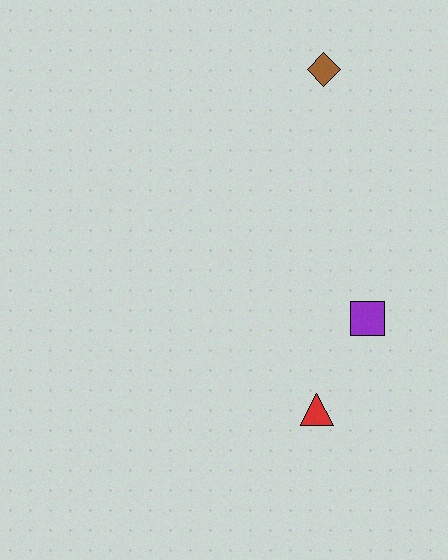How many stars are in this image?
There are no stars.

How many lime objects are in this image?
There are no lime objects.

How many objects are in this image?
There are 3 objects.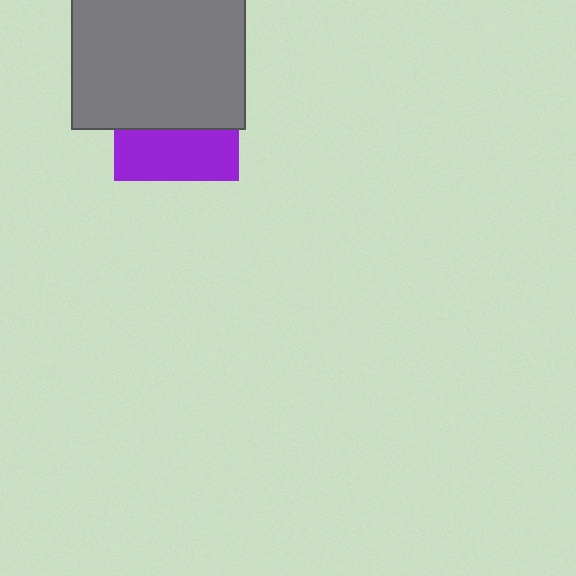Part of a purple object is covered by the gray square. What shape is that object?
It is a square.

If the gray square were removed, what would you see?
You would see the complete purple square.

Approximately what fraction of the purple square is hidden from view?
Roughly 59% of the purple square is hidden behind the gray square.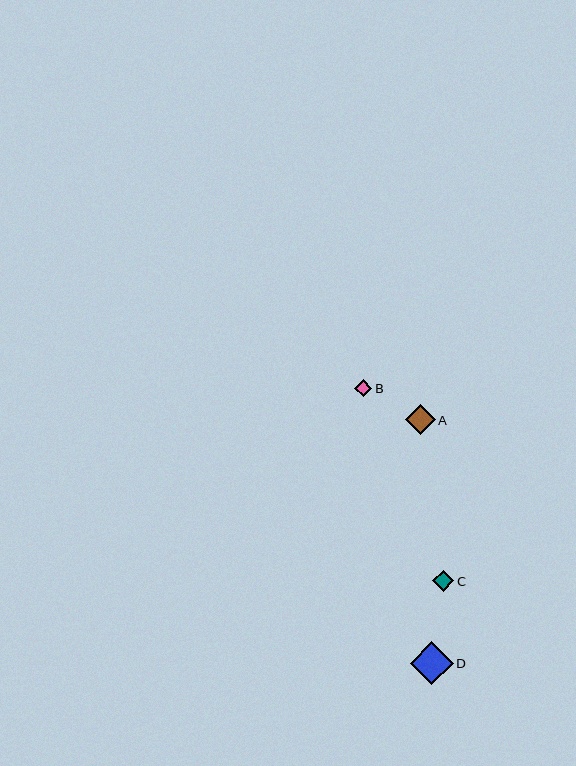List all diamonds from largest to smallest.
From largest to smallest: D, A, C, B.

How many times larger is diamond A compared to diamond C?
Diamond A is approximately 1.4 times the size of diamond C.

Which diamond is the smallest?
Diamond B is the smallest with a size of approximately 17 pixels.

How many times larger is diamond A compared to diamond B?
Diamond A is approximately 1.7 times the size of diamond B.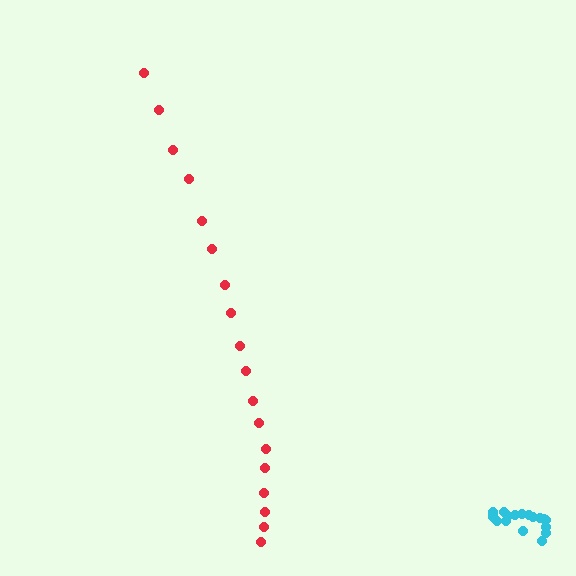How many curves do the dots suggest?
There are 2 distinct paths.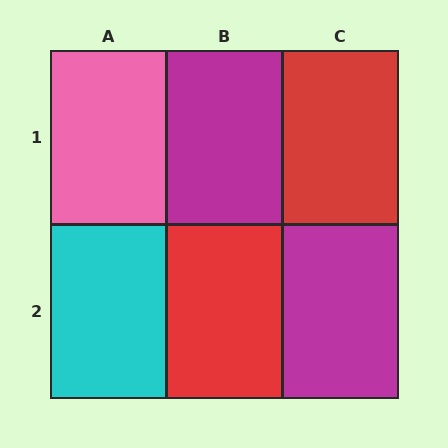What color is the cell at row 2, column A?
Cyan.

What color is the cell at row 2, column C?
Magenta.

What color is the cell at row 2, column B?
Red.